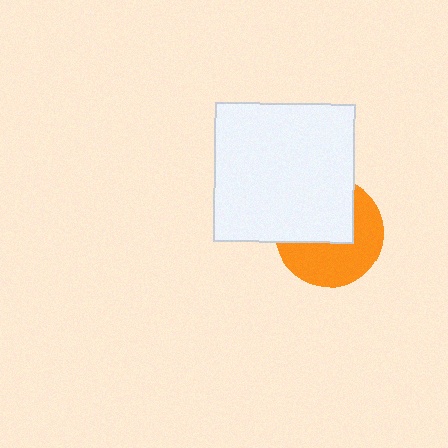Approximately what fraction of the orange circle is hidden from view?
Roughly 47% of the orange circle is hidden behind the white square.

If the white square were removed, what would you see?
You would see the complete orange circle.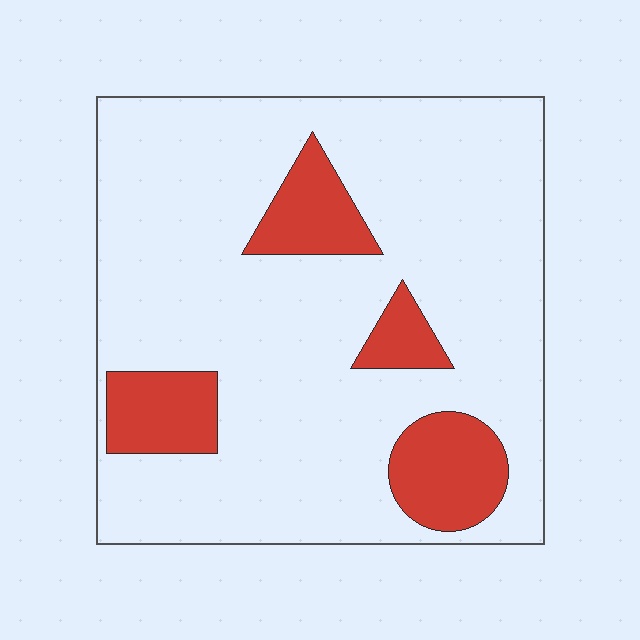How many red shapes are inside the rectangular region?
4.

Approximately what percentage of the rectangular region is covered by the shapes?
Approximately 15%.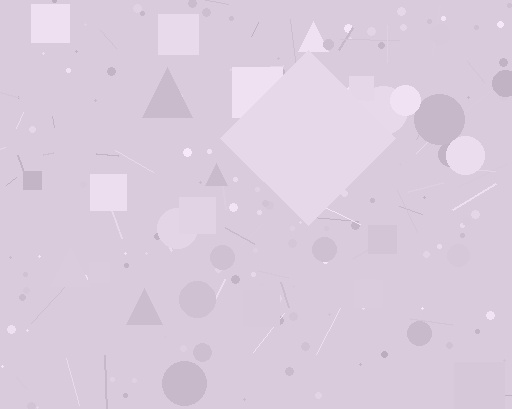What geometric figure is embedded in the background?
A diamond is embedded in the background.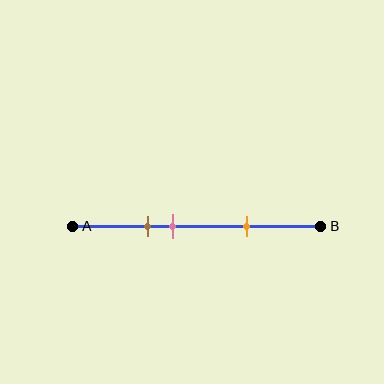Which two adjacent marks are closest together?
The brown and pink marks are the closest adjacent pair.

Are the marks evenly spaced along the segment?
No, the marks are not evenly spaced.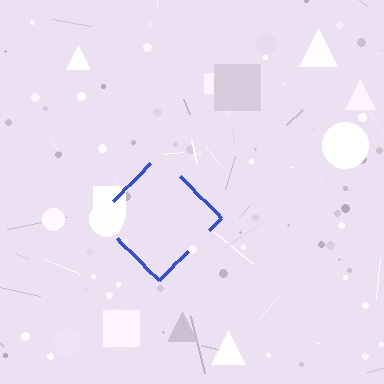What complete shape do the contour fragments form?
The contour fragments form a diamond.